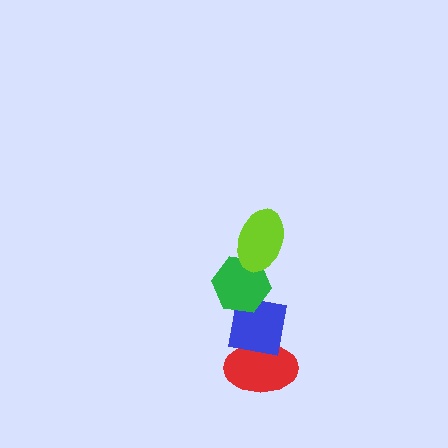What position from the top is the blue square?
The blue square is 3rd from the top.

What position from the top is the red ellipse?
The red ellipse is 4th from the top.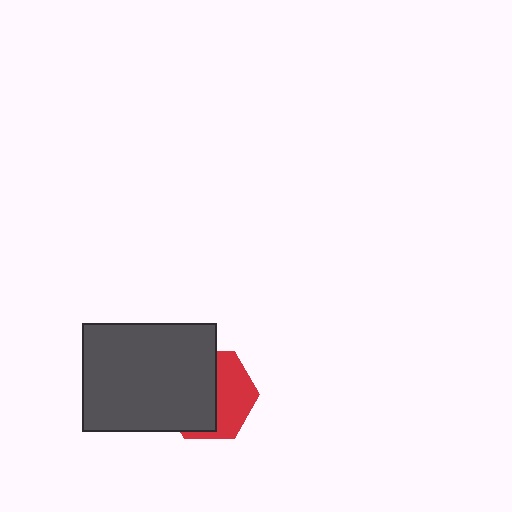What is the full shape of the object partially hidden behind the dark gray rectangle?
The partially hidden object is a red hexagon.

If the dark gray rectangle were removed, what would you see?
You would see the complete red hexagon.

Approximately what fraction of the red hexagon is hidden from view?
Roughly 57% of the red hexagon is hidden behind the dark gray rectangle.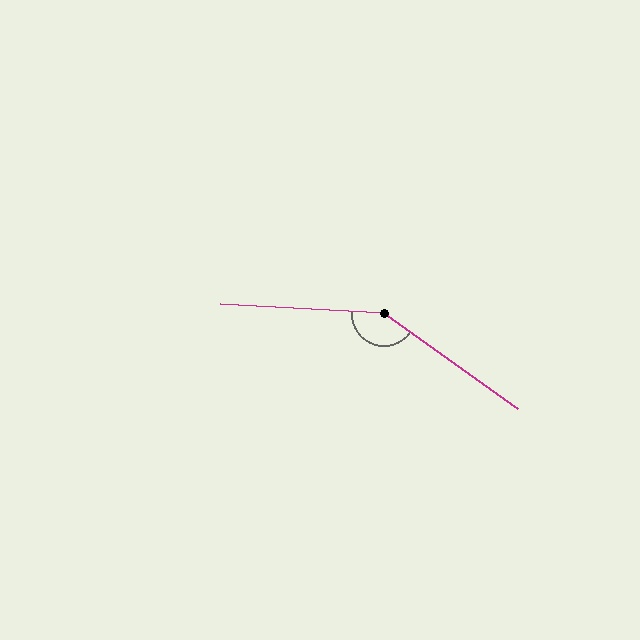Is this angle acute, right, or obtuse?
It is obtuse.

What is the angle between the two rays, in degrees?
Approximately 148 degrees.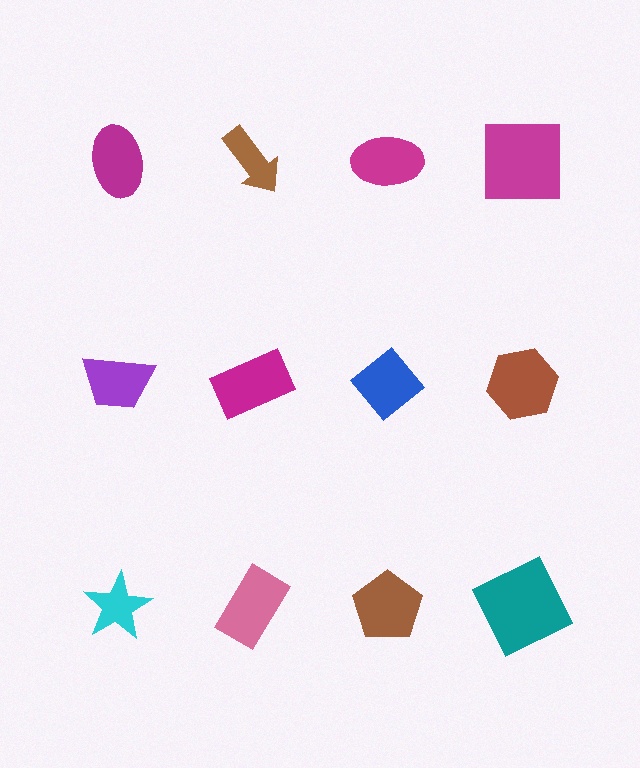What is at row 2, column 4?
A brown hexagon.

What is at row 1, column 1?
A magenta ellipse.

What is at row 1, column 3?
A magenta ellipse.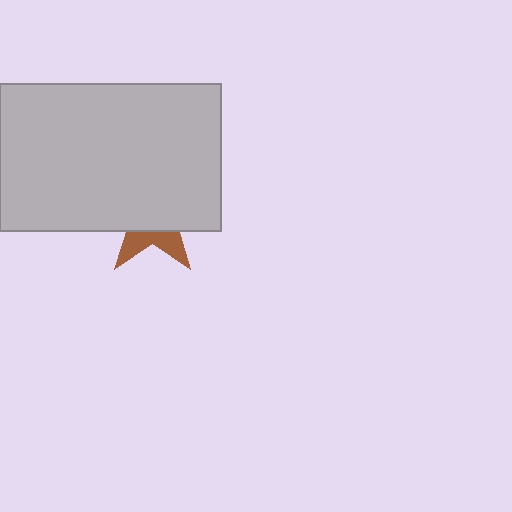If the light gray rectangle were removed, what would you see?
You would see the complete brown star.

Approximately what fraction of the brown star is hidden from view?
Roughly 69% of the brown star is hidden behind the light gray rectangle.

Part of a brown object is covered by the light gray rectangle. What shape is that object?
It is a star.